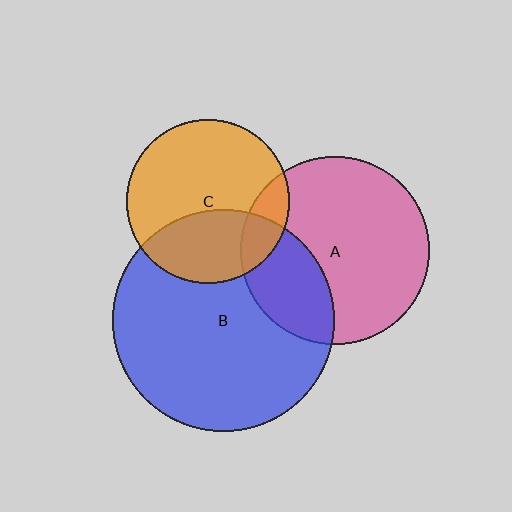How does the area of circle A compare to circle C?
Approximately 1.3 times.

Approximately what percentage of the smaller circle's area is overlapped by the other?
Approximately 30%.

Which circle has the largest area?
Circle B (blue).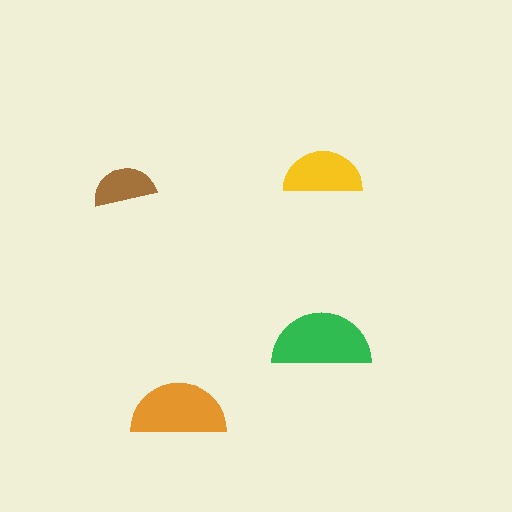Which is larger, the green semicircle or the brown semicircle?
The green one.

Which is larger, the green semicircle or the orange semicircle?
The green one.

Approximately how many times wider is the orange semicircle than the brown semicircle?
About 1.5 times wider.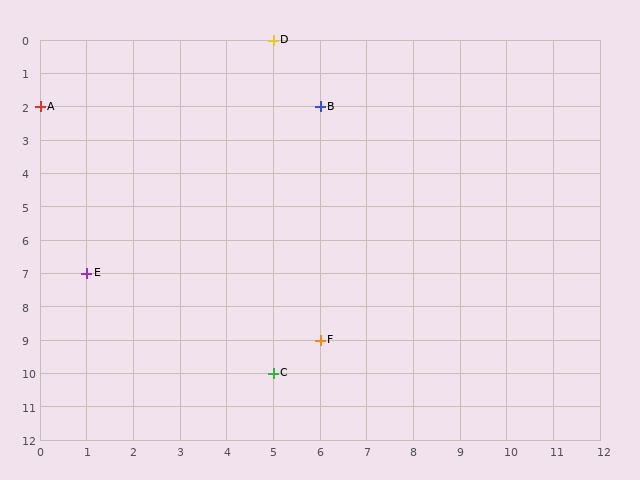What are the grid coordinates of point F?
Point F is at grid coordinates (6, 9).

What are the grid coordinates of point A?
Point A is at grid coordinates (0, 2).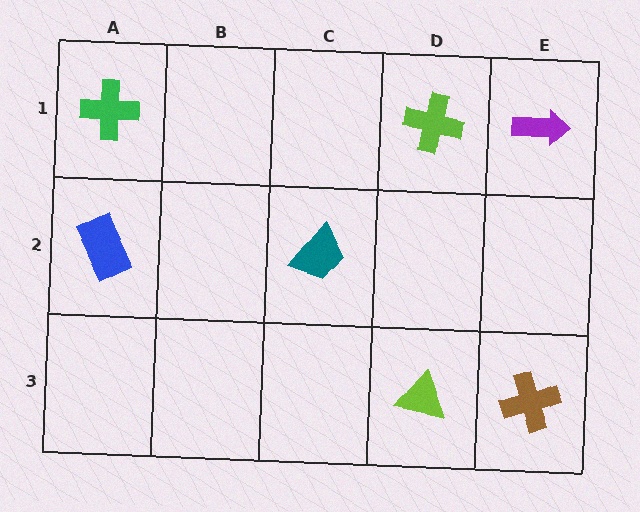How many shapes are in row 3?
2 shapes.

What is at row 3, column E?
A brown cross.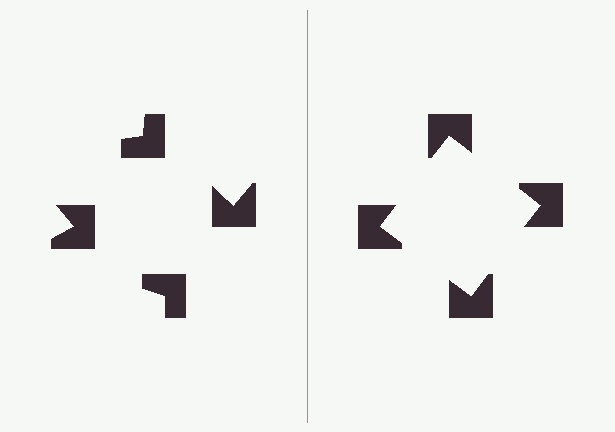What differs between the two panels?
The notched squares are positioned identically on both sides; only the wedge orientations differ. On the right they align to a square; on the left they are misaligned.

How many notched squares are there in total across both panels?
8 — 4 on each side.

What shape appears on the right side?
An illusory square.